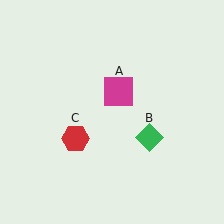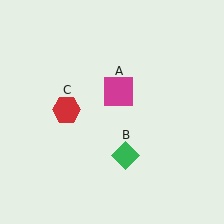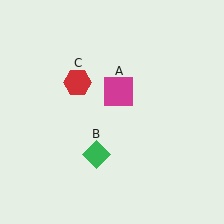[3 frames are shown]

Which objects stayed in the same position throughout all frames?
Magenta square (object A) remained stationary.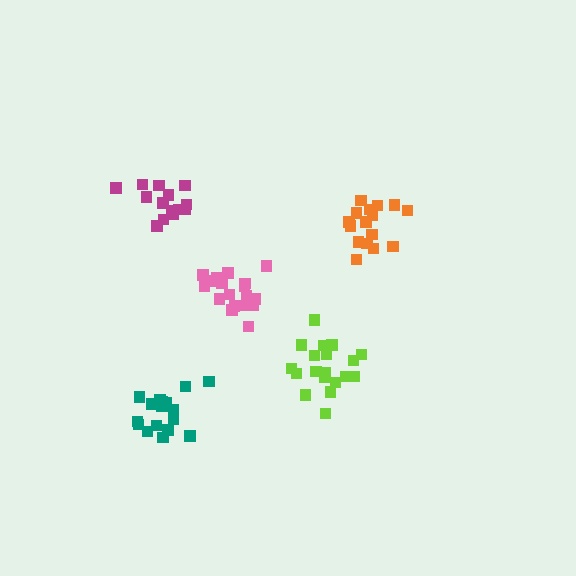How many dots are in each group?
Group 1: 14 dots, Group 2: 19 dots, Group 3: 17 dots, Group 4: 16 dots, Group 5: 19 dots (85 total).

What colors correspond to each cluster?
The clusters are colored: magenta, lime, teal, orange, pink.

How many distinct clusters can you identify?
There are 5 distinct clusters.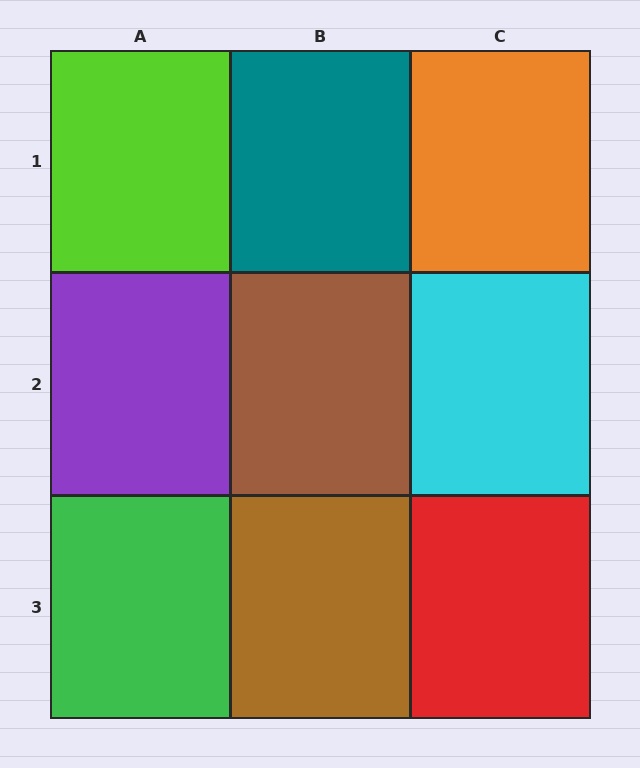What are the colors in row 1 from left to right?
Lime, teal, orange.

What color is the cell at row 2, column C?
Cyan.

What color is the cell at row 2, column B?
Brown.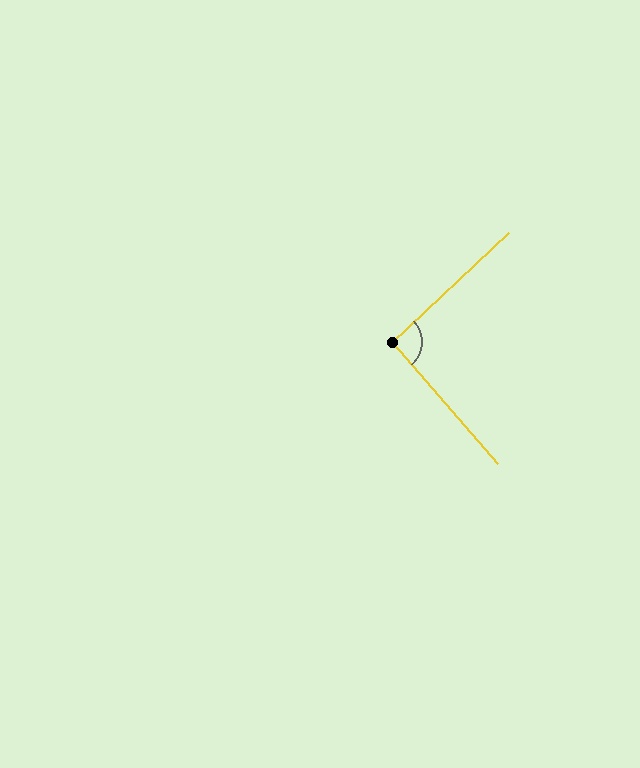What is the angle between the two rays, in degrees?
Approximately 92 degrees.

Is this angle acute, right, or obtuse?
It is approximately a right angle.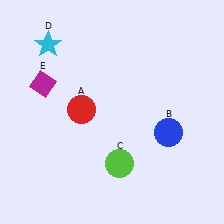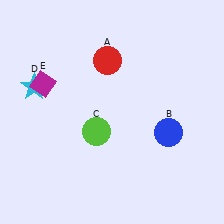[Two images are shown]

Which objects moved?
The objects that moved are: the red circle (A), the lime circle (C), the cyan star (D).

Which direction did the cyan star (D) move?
The cyan star (D) moved down.